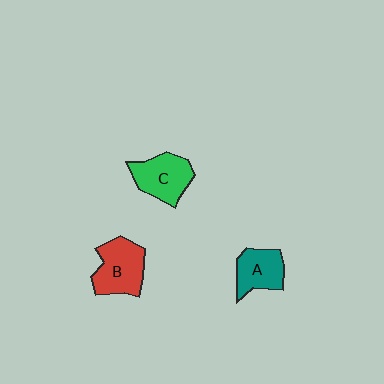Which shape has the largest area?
Shape B (red).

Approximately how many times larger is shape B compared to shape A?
Approximately 1.3 times.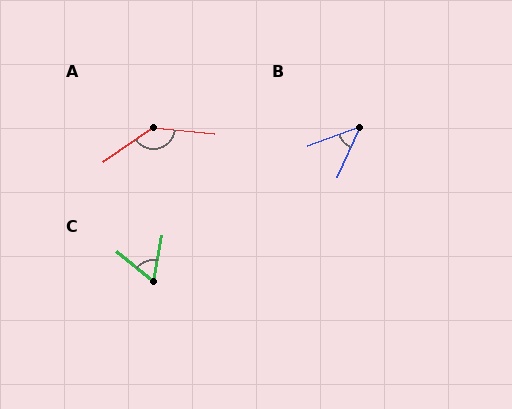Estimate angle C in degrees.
Approximately 61 degrees.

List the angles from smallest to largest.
B (46°), C (61°), A (139°).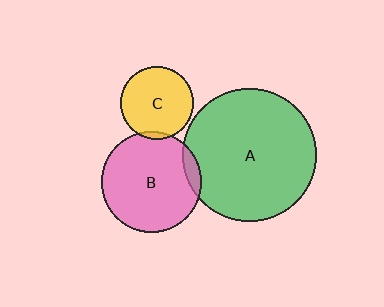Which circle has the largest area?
Circle A (green).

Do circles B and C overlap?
Yes.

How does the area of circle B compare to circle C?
Approximately 1.9 times.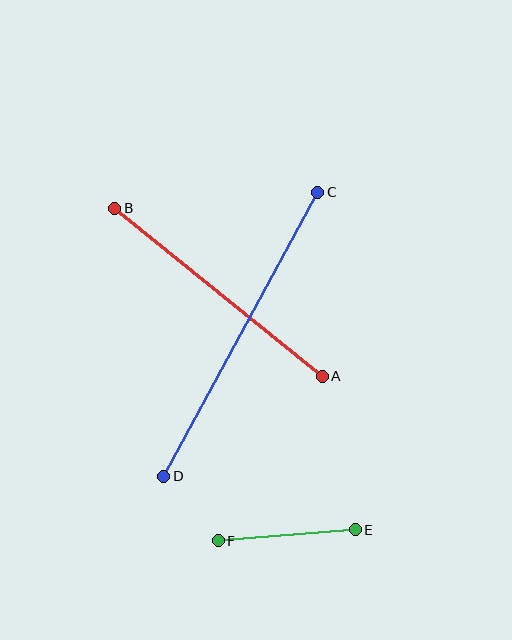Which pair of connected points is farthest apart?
Points C and D are farthest apart.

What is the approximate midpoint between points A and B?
The midpoint is at approximately (218, 292) pixels.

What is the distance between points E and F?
The distance is approximately 137 pixels.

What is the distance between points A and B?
The distance is approximately 267 pixels.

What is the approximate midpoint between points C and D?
The midpoint is at approximately (241, 334) pixels.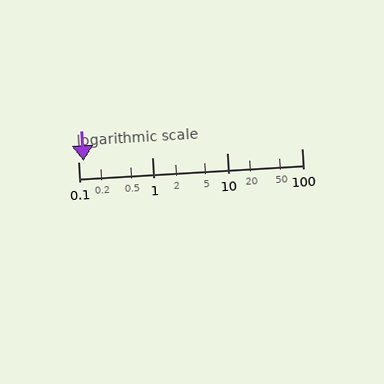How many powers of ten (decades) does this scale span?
The scale spans 3 decades, from 0.1 to 100.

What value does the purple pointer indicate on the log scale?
The pointer indicates approximately 0.12.